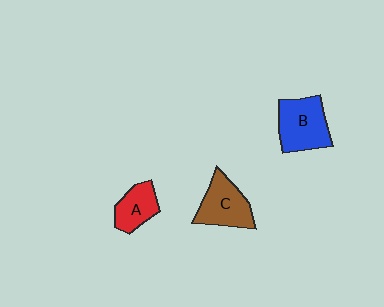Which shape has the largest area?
Shape B (blue).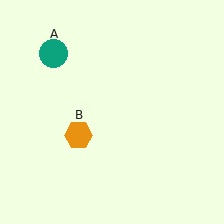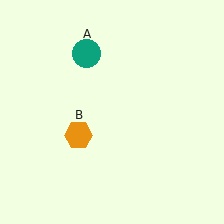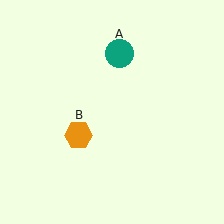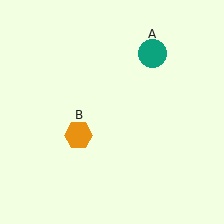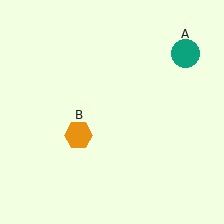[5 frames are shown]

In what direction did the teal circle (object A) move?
The teal circle (object A) moved right.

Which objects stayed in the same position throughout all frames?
Orange hexagon (object B) remained stationary.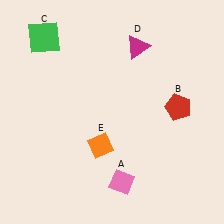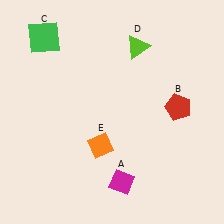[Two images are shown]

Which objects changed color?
A changed from pink to magenta. D changed from magenta to lime.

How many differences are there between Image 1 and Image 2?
There are 2 differences between the two images.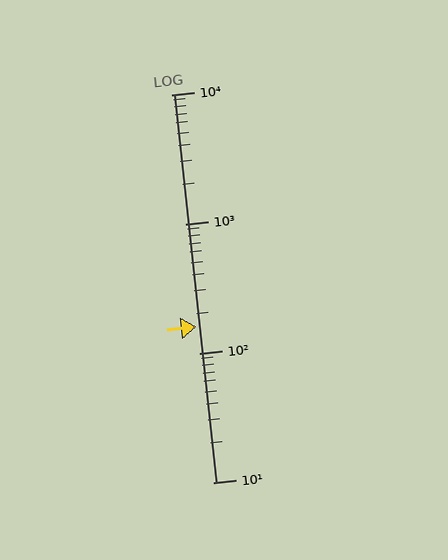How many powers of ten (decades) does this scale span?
The scale spans 3 decades, from 10 to 10000.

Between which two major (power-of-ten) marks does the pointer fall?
The pointer is between 100 and 1000.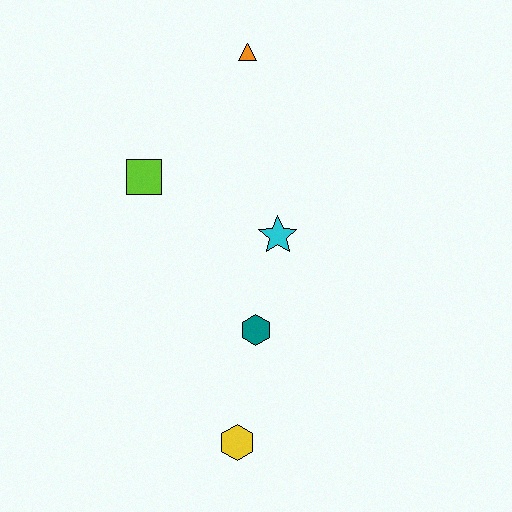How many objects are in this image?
There are 5 objects.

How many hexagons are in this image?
There are 2 hexagons.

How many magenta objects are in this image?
There are no magenta objects.